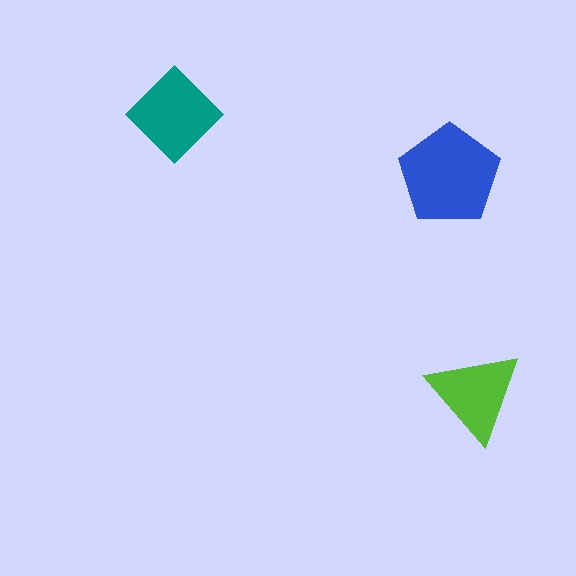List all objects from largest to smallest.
The blue pentagon, the teal diamond, the lime triangle.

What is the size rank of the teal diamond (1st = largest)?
2nd.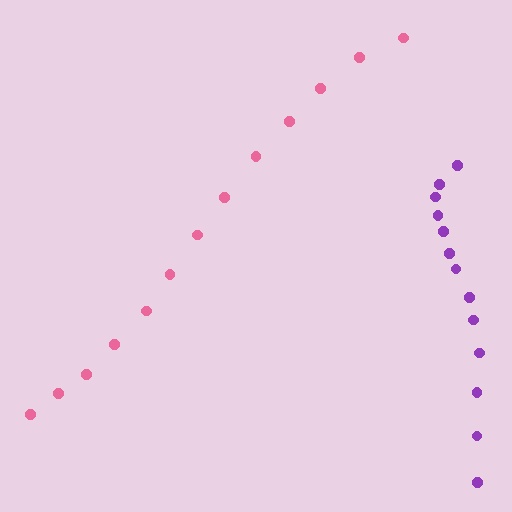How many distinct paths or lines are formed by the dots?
There are 2 distinct paths.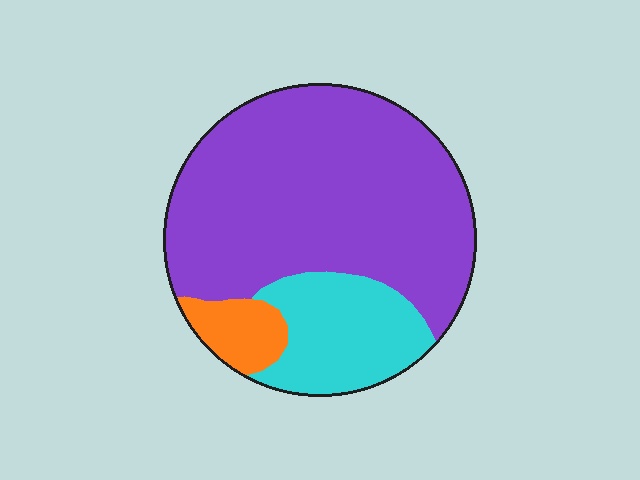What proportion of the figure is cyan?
Cyan takes up about one fifth (1/5) of the figure.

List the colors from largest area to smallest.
From largest to smallest: purple, cyan, orange.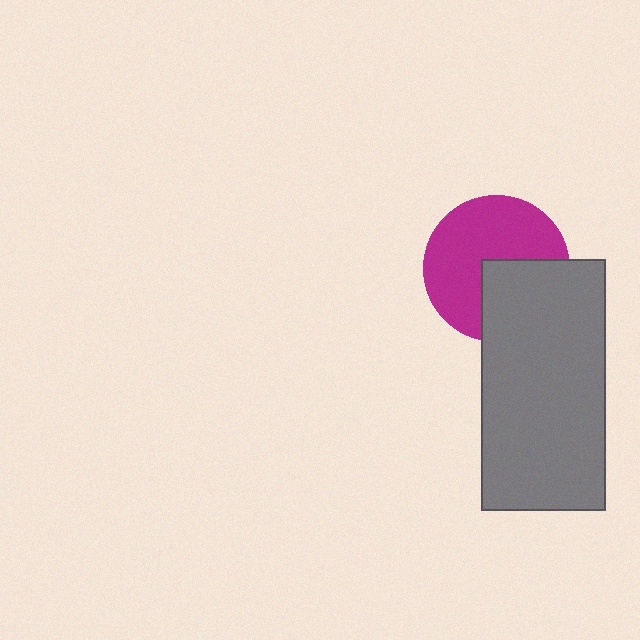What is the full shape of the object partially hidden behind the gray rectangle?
The partially hidden object is a magenta circle.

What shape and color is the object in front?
The object in front is a gray rectangle.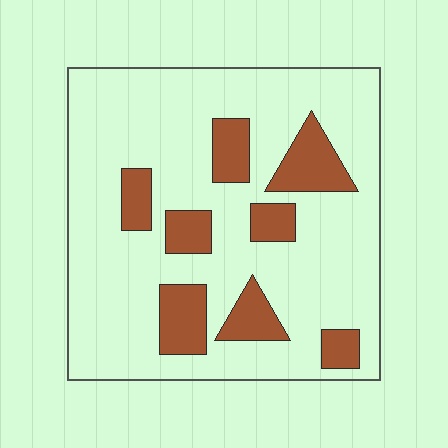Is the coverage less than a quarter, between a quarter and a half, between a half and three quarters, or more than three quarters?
Less than a quarter.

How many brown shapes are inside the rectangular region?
8.